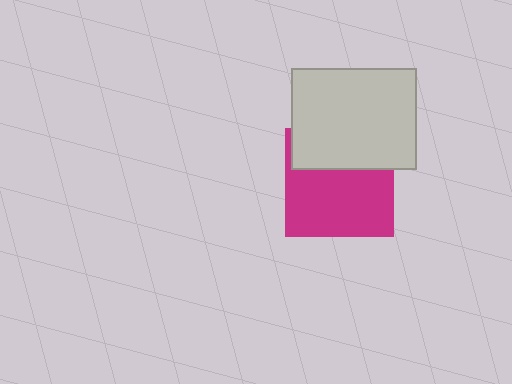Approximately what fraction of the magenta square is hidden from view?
Roughly 36% of the magenta square is hidden behind the light gray rectangle.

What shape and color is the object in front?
The object in front is a light gray rectangle.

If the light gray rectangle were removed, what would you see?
You would see the complete magenta square.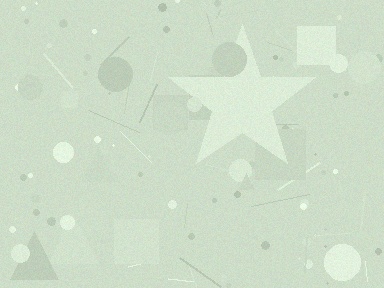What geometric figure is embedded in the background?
A star is embedded in the background.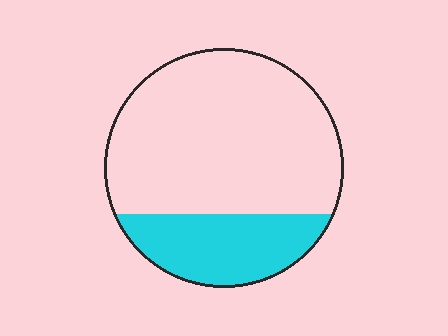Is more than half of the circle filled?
No.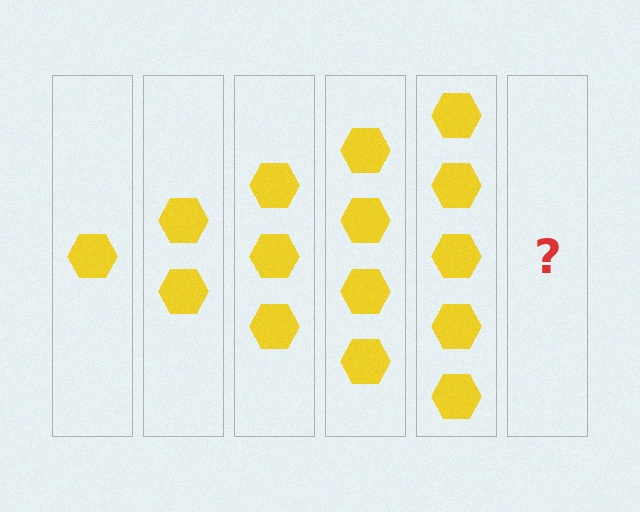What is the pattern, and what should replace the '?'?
The pattern is that each step adds one more hexagon. The '?' should be 6 hexagons.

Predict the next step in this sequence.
The next step is 6 hexagons.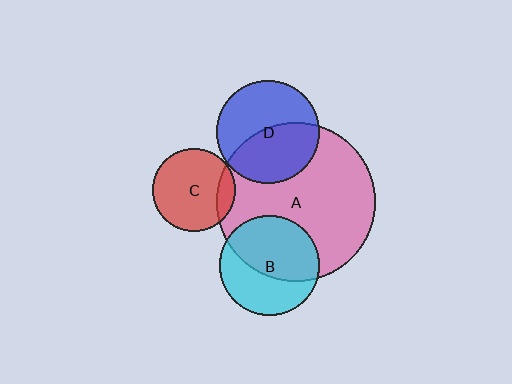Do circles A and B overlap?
Yes.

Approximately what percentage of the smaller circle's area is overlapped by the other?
Approximately 55%.